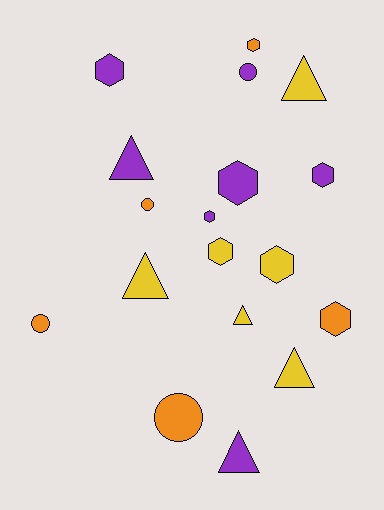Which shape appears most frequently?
Hexagon, with 8 objects.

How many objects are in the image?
There are 18 objects.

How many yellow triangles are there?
There are 4 yellow triangles.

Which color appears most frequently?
Purple, with 7 objects.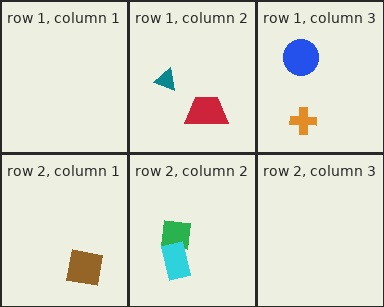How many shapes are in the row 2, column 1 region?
1.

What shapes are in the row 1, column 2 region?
The teal triangle, the red trapezoid.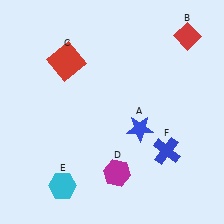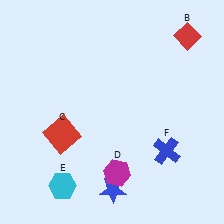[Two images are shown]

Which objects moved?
The objects that moved are: the blue star (A), the red square (C).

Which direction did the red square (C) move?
The red square (C) moved down.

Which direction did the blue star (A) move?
The blue star (A) moved down.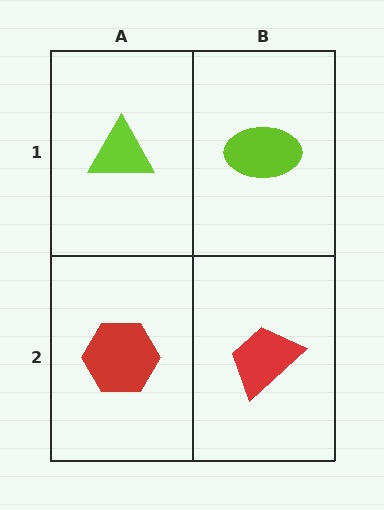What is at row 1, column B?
A lime ellipse.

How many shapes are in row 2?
2 shapes.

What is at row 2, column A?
A red hexagon.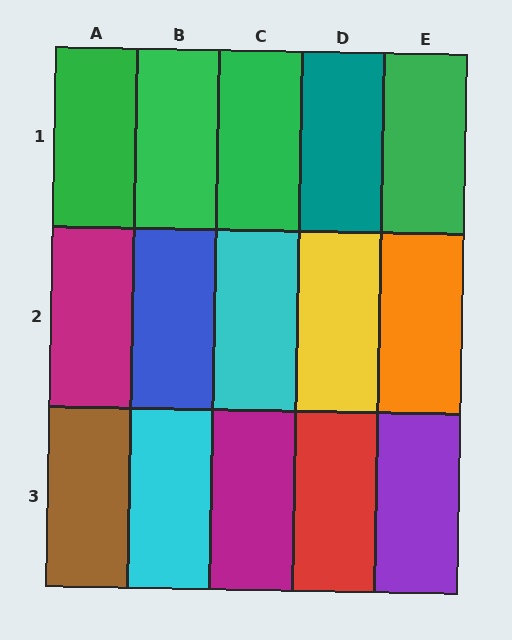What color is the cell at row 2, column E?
Orange.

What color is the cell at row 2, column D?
Yellow.